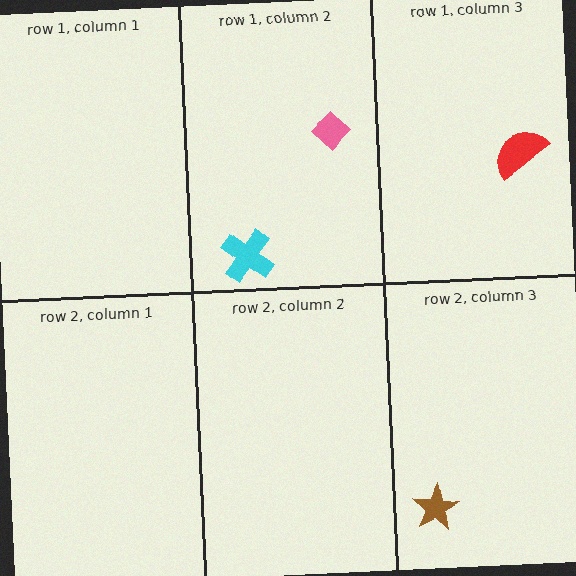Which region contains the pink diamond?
The row 1, column 2 region.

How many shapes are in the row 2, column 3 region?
1.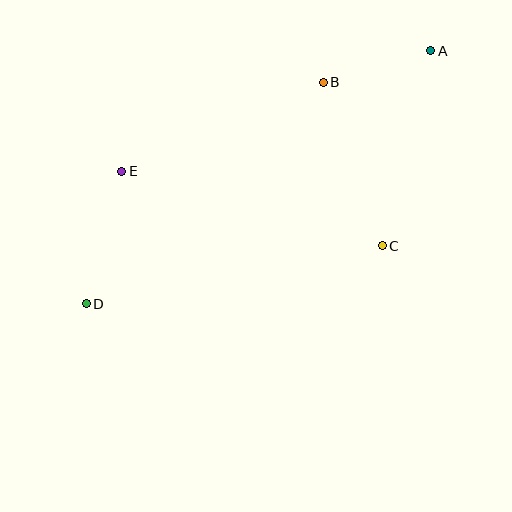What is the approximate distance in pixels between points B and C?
The distance between B and C is approximately 174 pixels.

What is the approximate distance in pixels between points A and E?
The distance between A and E is approximately 332 pixels.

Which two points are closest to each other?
Points A and B are closest to each other.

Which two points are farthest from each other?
Points A and D are farthest from each other.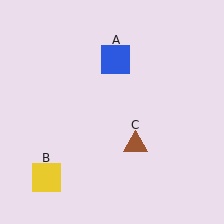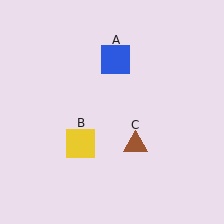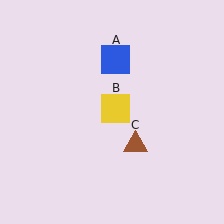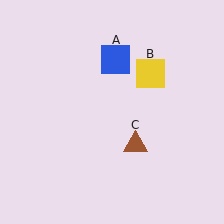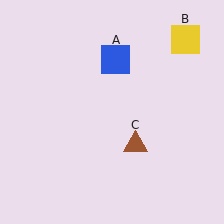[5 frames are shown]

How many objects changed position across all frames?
1 object changed position: yellow square (object B).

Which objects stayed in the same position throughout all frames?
Blue square (object A) and brown triangle (object C) remained stationary.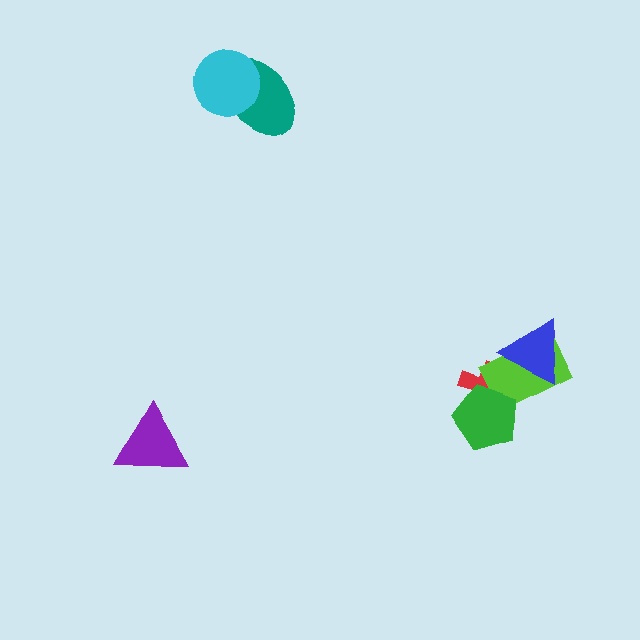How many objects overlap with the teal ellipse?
1 object overlaps with the teal ellipse.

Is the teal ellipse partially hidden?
Yes, it is partially covered by another shape.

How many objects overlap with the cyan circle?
1 object overlaps with the cyan circle.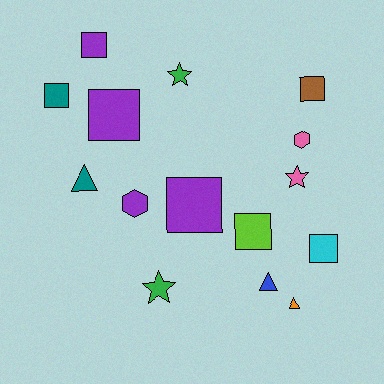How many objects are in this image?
There are 15 objects.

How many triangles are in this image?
There are 3 triangles.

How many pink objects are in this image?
There are 2 pink objects.